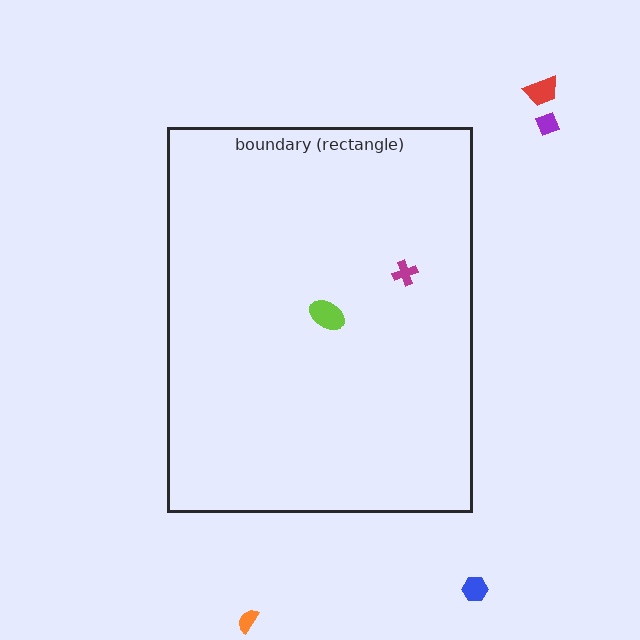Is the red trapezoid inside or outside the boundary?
Outside.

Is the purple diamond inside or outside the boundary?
Outside.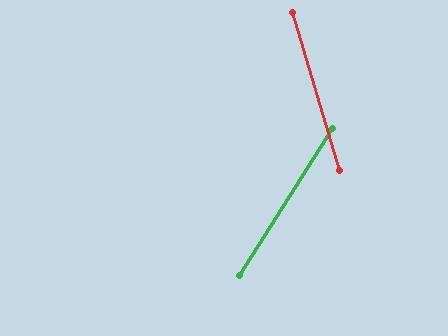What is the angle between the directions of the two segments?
Approximately 49 degrees.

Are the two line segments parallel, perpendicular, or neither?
Neither parallel nor perpendicular — they differ by about 49°.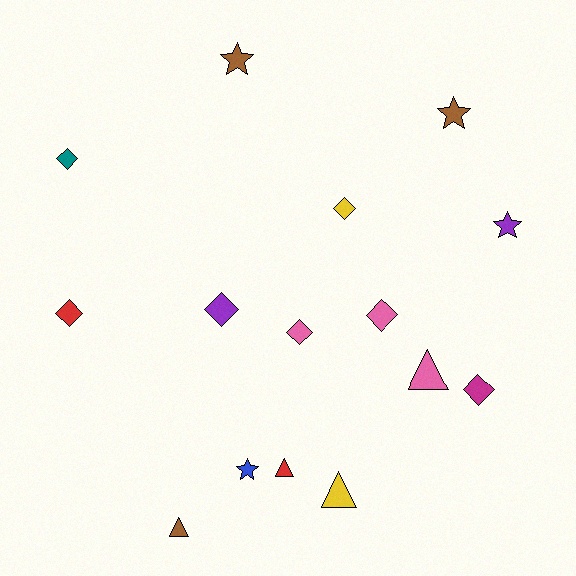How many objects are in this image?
There are 15 objects.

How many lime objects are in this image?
There are no lime objects.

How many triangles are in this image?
There are 4 triangles.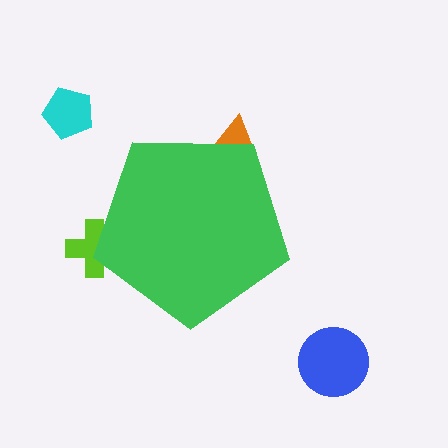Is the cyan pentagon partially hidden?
No, the cyan pentagon is fully visible.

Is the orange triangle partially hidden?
Yes, the orange triangle is partially hidden behind the green pentagon.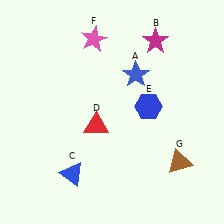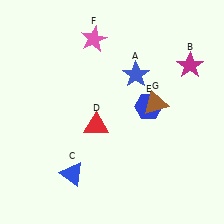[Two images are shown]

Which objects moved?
The objects that moved are: the magenta star (B), the brown triangle (G).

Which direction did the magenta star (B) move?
The magenta star (B) moved right.